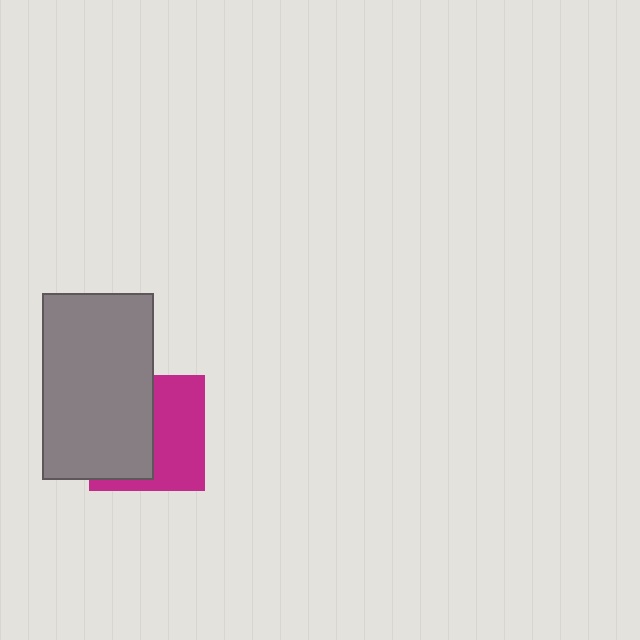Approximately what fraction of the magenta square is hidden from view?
Roughly 49% of the magenta square is hidden behind the gray rectangle.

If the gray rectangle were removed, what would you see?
You would see the complete magenta square.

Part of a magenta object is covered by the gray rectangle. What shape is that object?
It is a square.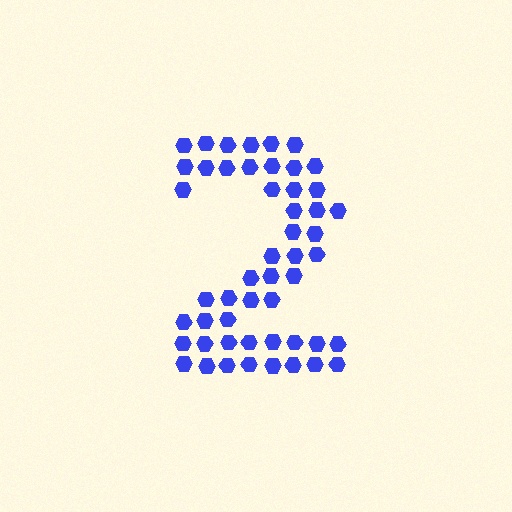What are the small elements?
The small elements are hexagons.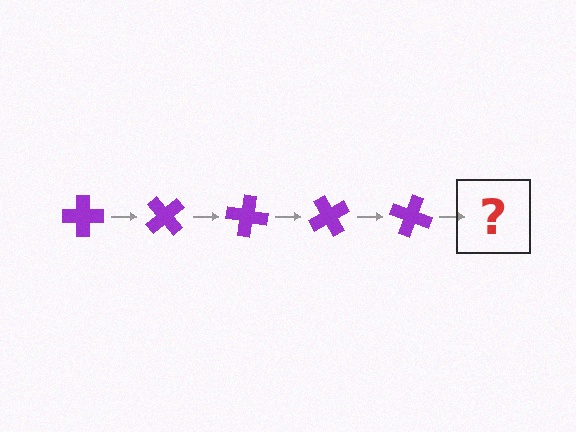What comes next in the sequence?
The next element should be a purple cross rotated 250 degrees.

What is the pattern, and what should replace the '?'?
The pattern is that the cross rotates 50 degrees each step. The '?' should be a purple cross rotated 250 degrees.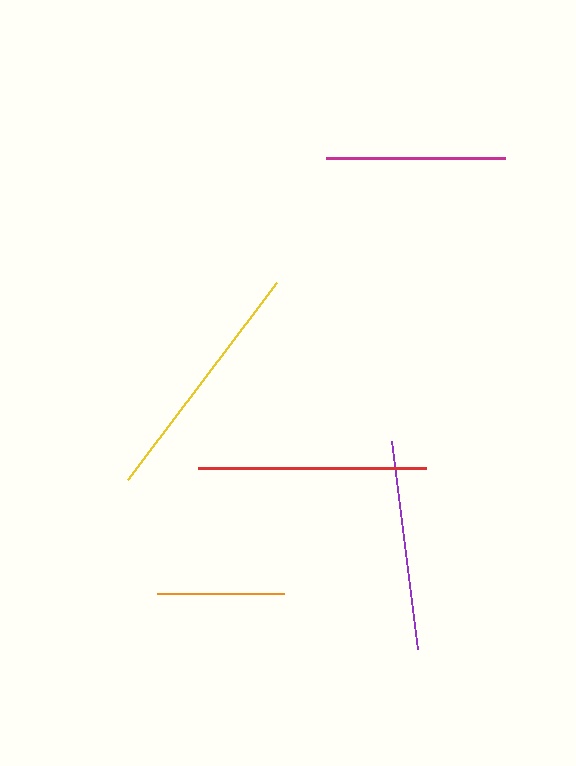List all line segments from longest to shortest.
From longest to shortest: yellow, red, purple, magenta, orange.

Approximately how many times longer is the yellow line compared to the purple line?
The yellow line is approximately 1.2 times the length of the purple line.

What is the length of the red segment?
The red segment is approximately 228 pixels long.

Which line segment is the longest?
The yellow line is the longest at approximately 247 pixels.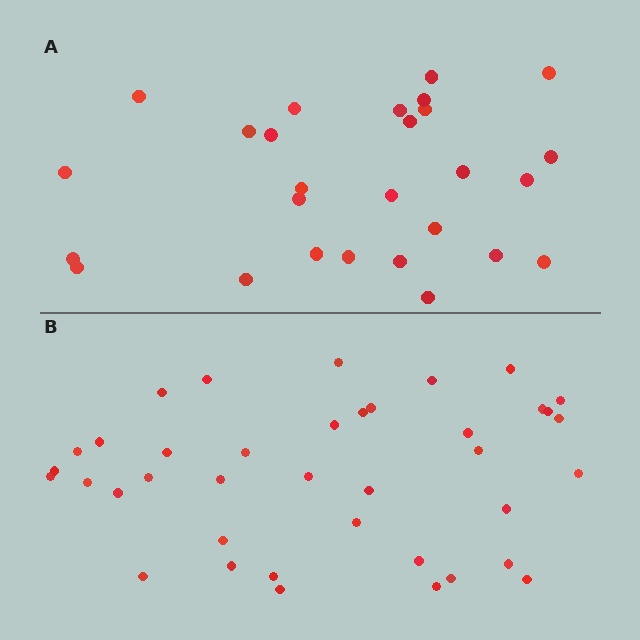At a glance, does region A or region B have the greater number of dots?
Region B (the bottom region) has more dots.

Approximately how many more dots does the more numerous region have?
Region B has roughly 12 or so more dots than region A.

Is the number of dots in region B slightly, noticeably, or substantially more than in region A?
Region B has noticeably more, but not dramatically so. The ratio is roughly 1.4 to 1.